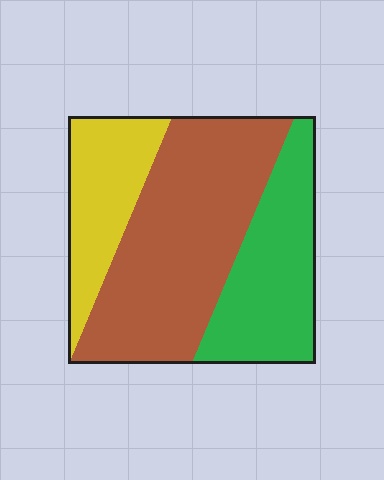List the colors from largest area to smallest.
From largest to smallest: brown, green, yellow.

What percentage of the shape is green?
Green covers around 30% of the shape.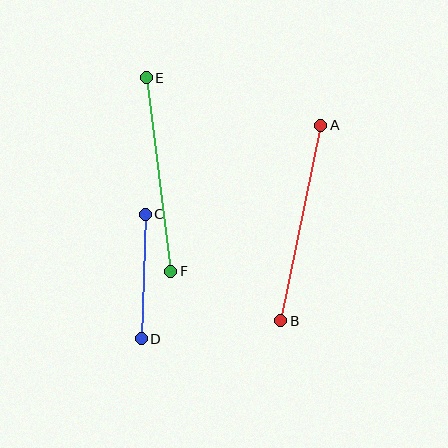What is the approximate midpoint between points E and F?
The midpoint is at approximately (158, 175) pixels.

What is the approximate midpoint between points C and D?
The midpoint is at approximately (143, 276) pixels.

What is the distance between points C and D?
The distance is approximately 125 pixels.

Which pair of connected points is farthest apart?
Points A and B are farthest apart.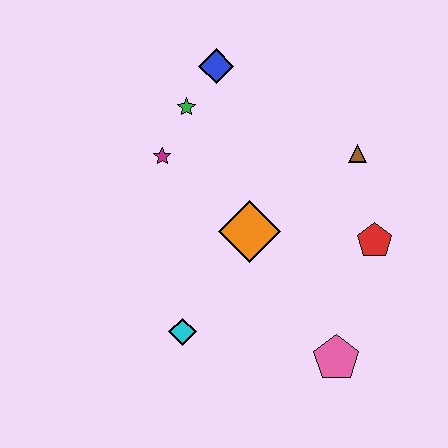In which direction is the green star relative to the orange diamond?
The green star is above the orange diamond.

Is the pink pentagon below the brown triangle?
Yes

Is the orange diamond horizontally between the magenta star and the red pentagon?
Yes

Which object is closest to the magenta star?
The green star is closest to the magenta star.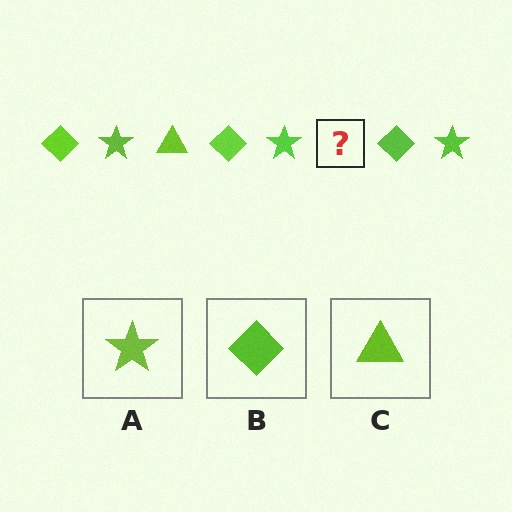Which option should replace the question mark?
Option C.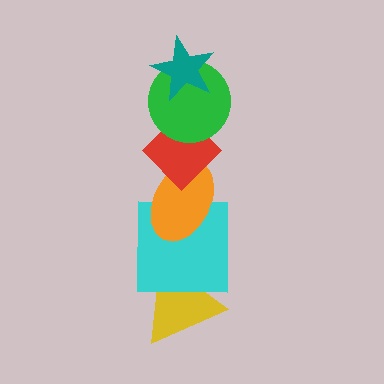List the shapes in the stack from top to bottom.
From top to bottom: the teal star, the green circle, the red diamond, the orange ellipse, the cyan square, the yellow triangle.